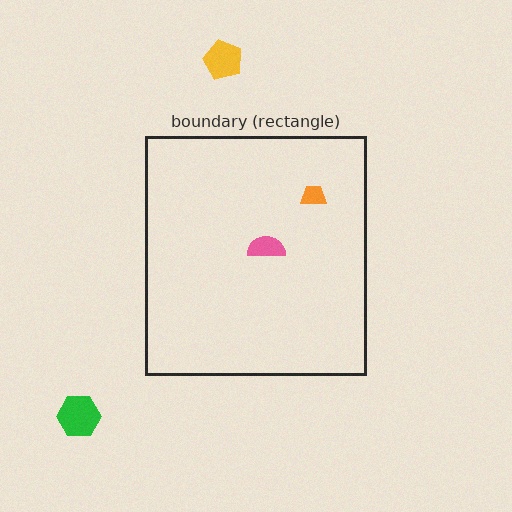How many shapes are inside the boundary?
2 inside, 2 outside.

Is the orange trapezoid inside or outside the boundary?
Inside.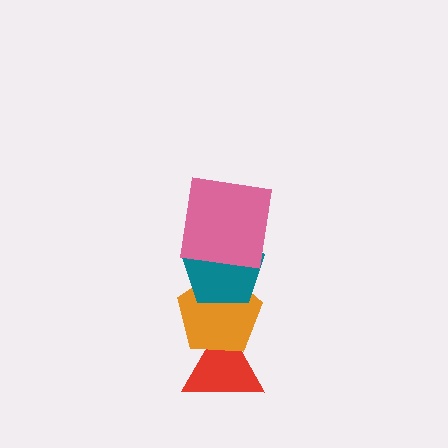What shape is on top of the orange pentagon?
The teal pentagon is on top of the orange pentagon.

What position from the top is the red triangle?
The red triangle is 4th from the top.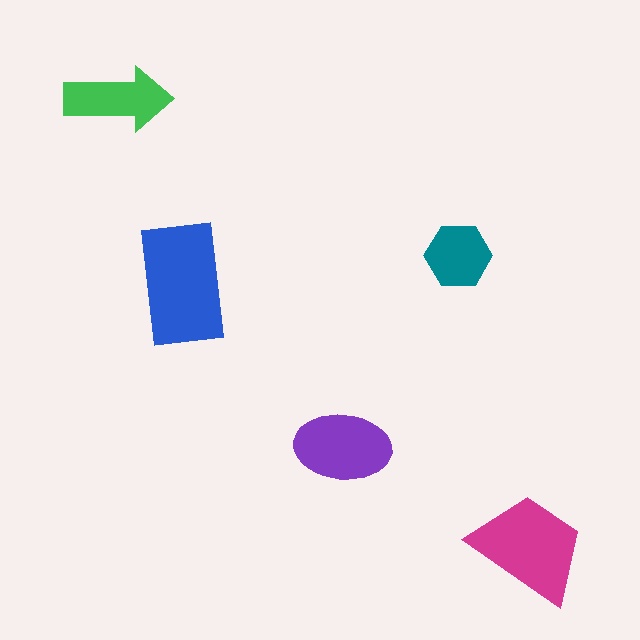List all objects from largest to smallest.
The blue rectangle, the magenta trapezoid, the purple ellipse, the green arrow, the teal hexagon.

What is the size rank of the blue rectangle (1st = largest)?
1st.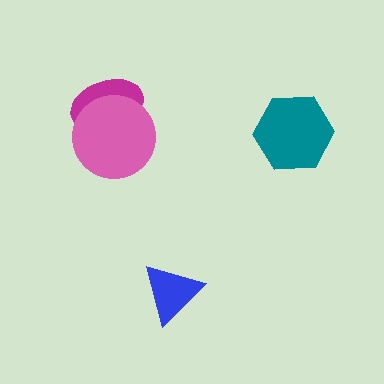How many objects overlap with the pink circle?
1 object overlaps with the pink circle.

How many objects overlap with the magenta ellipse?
1 object overlaps with the magenta ellipse.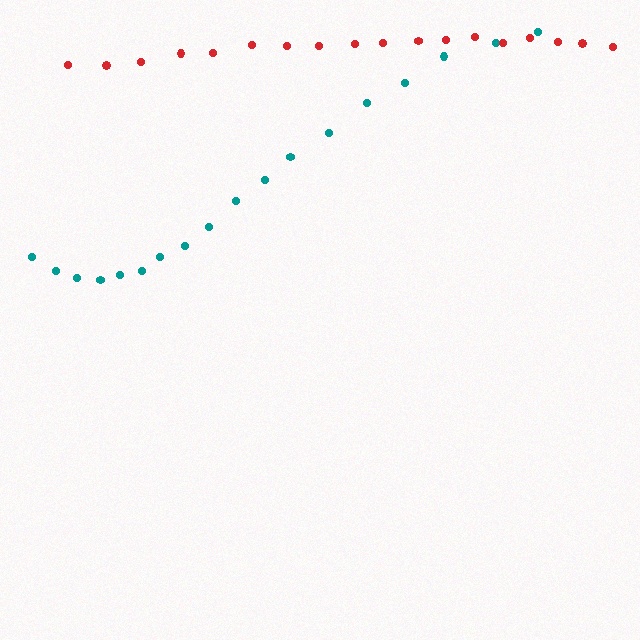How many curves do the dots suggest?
There are 2 distinct paths.